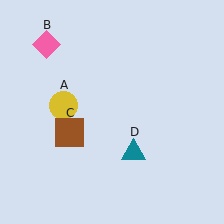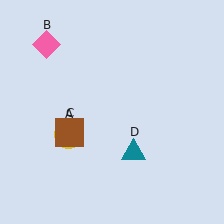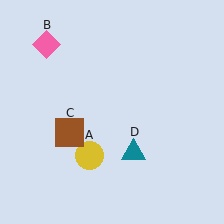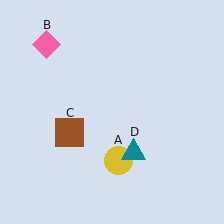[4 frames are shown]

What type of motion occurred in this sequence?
The yellow circle (object A) rotated counterclockwise around the center of the scene.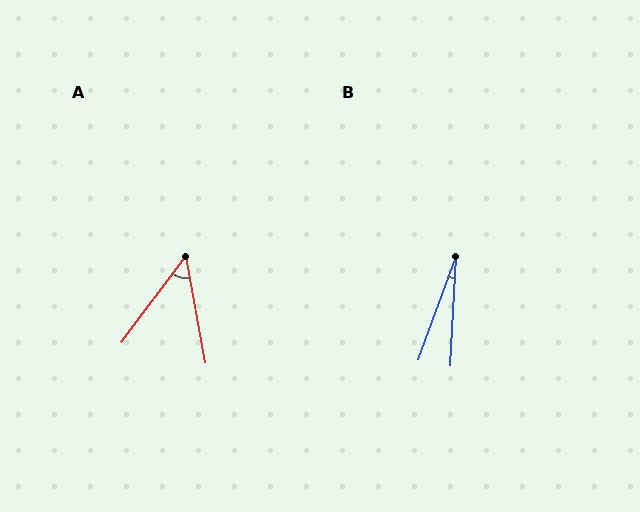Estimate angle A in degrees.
Approximately 47 degrees.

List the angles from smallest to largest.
B (17°), A (47°).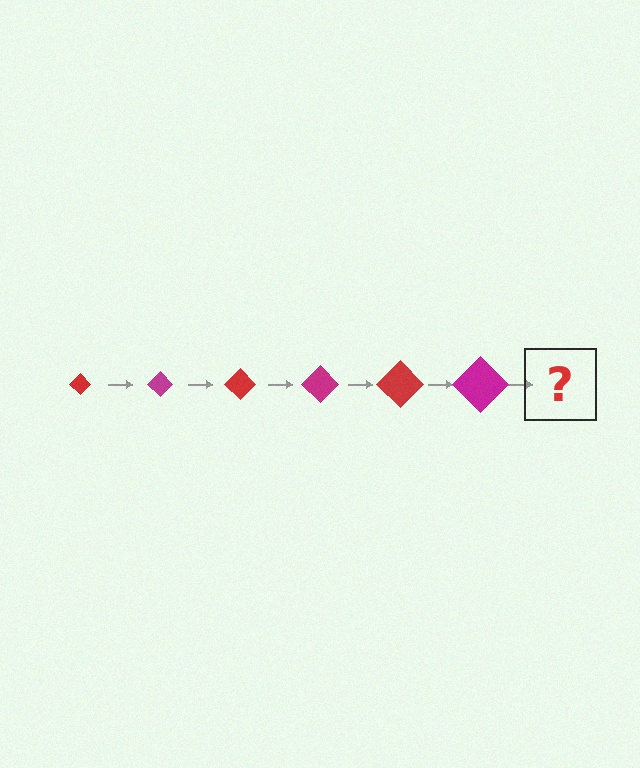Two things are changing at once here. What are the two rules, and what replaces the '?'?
The two rules are that the diamond grows larger each step and the color cycles through red and magenta. The '?' should be a red diamond, larger than the previous one.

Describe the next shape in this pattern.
It should be a red diamond, larger than the previous one.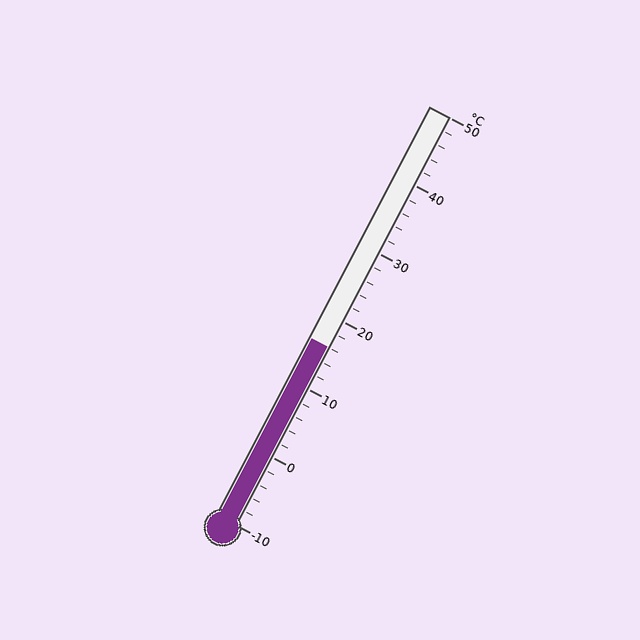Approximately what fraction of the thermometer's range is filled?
The thermometer is filled to approximately 45% of its range.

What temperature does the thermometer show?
The thermometer shows approximately 16°C.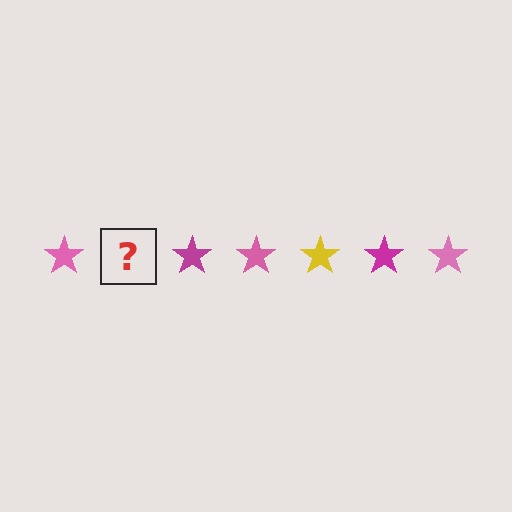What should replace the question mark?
The question mark should be replaced with a yellow star.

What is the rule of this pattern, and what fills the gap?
The rule is that the pattern cycles through pink, yellow, magenta stars. The gap should be filled with a yellow star.